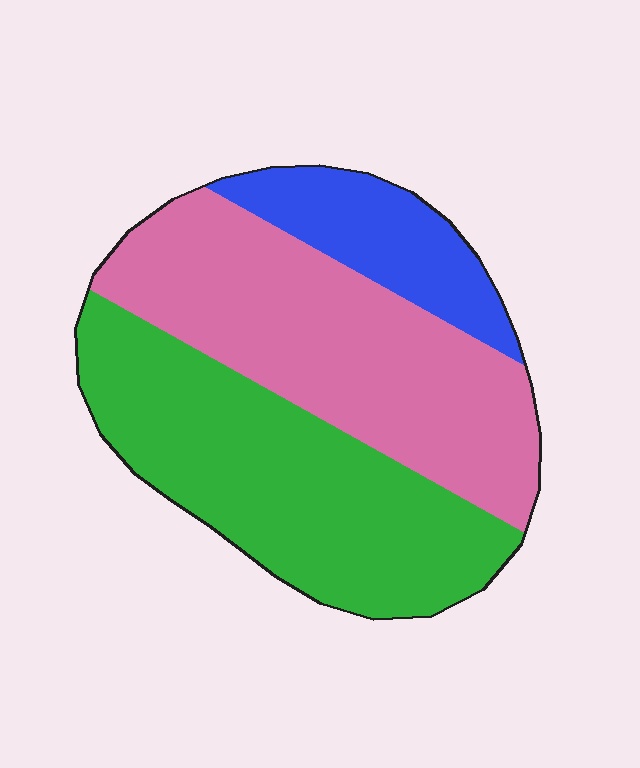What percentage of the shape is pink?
Pink takes up between a third and a half of the shape.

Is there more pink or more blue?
Pink.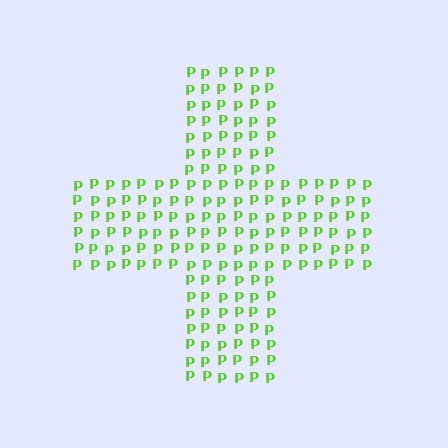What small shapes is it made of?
It is made of small letter P's.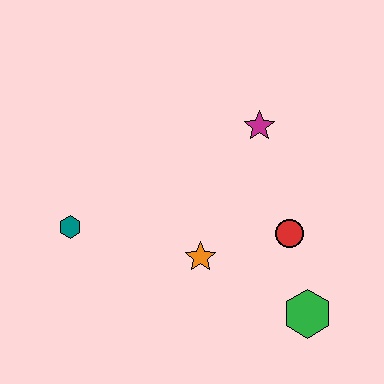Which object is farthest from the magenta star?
The teal hexagon is farthest from the magenta star.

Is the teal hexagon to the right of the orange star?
No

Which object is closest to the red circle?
The green hexagon is closest to the red circle.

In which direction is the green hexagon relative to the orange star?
The green hexagon is to the right of the orange star.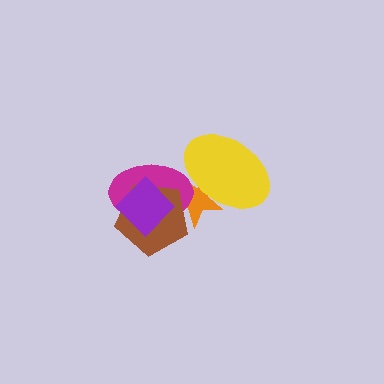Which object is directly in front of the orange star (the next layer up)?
The yellow ellipse is directly in front of the orange star.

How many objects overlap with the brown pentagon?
3 objects overlap with the brown pentagon.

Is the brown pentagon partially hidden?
Yes, it is partially covered by another shape.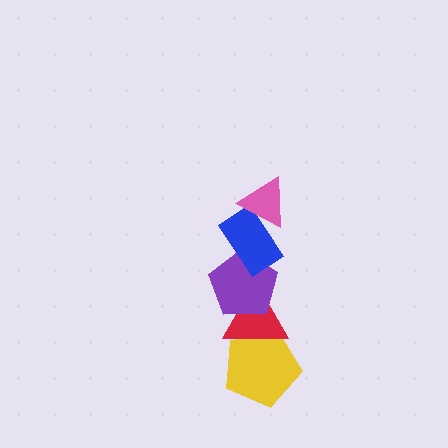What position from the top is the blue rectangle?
The blue rectangle is 2nd from the top.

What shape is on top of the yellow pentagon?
The red triangle is on top of the yellow pentagon.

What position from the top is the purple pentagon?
The purple pentagon is 3rd from the top.